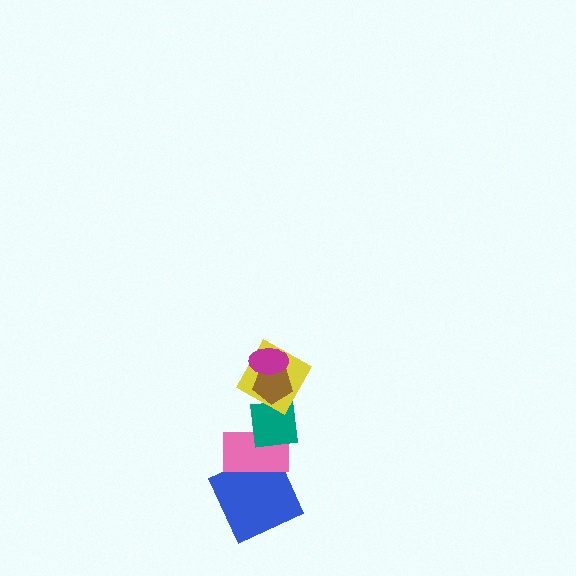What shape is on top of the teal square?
The yellow square is on top of the teal square.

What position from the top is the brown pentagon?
The brown pentagon is 2nd from the top.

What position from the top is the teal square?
The teal square is 4th from the top.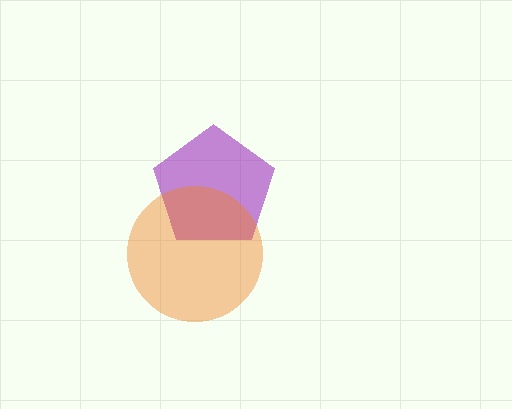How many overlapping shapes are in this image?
There are 2 overlapping shapes in the image.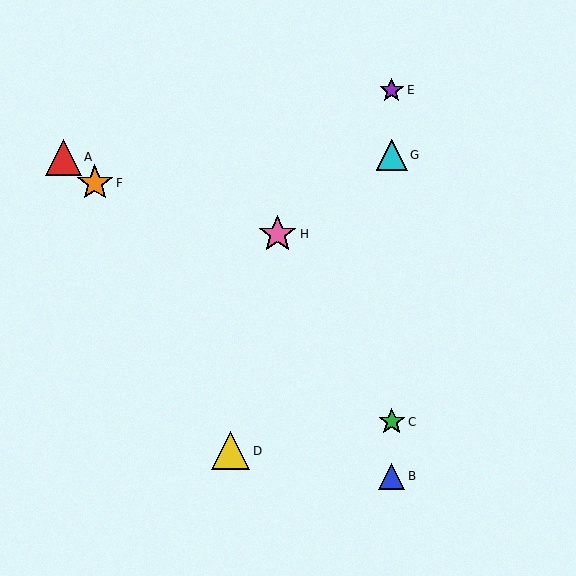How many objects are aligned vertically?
4 objects (B, C, E, G) are aligned vertically.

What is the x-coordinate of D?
Object D is at x≈231.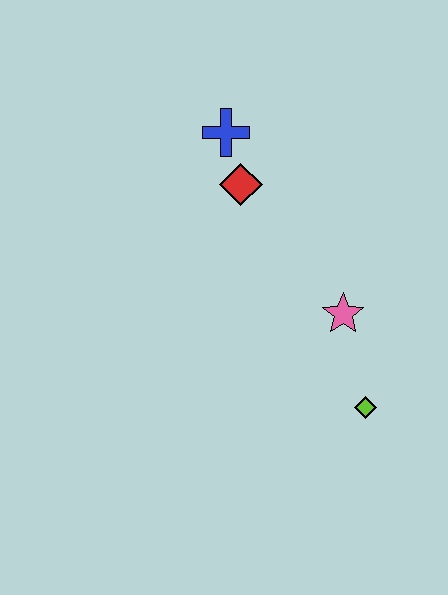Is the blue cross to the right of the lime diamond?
No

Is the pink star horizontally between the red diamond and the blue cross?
No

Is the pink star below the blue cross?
Yes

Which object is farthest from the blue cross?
The lime diamond is farthest from the blue cross.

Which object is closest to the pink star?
The lime diamond is closest to the pink star.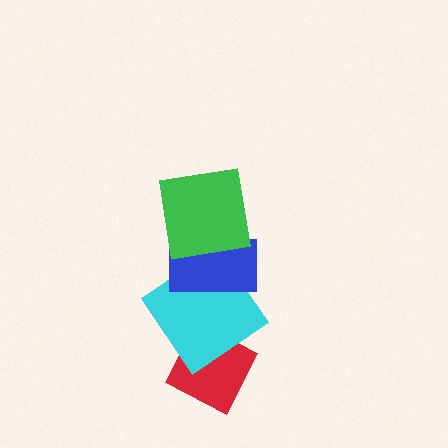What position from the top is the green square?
The green square is 1st from the top.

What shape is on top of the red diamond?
The cyan diamond is on top of the red diamond.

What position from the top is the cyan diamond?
The cyan diamond is 3rd from the top.